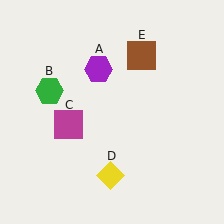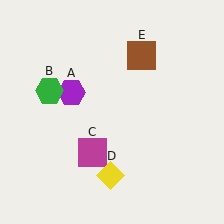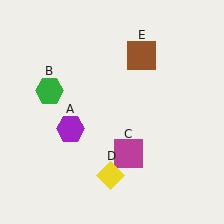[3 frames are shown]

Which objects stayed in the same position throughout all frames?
Green hexagon (object B) and yellow diamond (object D) and brown square (object E) remained stationary.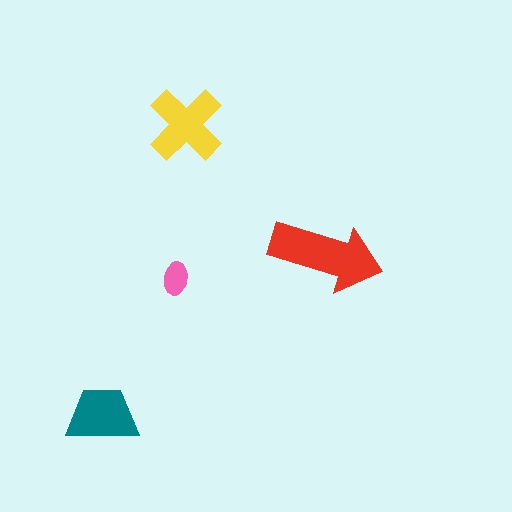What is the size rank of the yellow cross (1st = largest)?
2nd.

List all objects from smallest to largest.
The pink ellipse, the teal trapezoid, the yellow cross, the red arrow.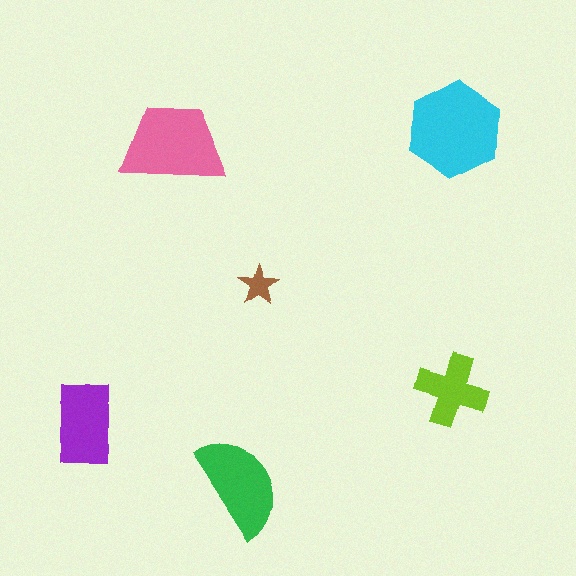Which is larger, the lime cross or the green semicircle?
The green semicircle.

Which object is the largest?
The cyan hexagon.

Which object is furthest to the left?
The purple rectangle is leftmost.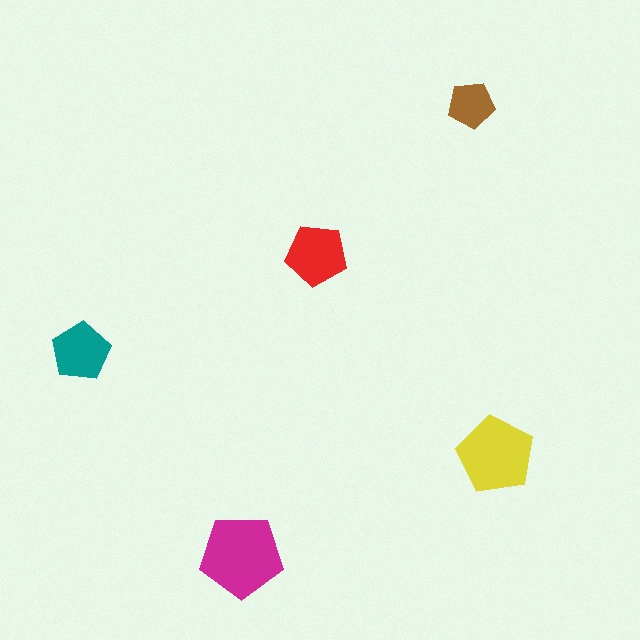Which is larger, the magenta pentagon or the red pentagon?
The magenta one.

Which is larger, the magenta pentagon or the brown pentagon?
The magenta one.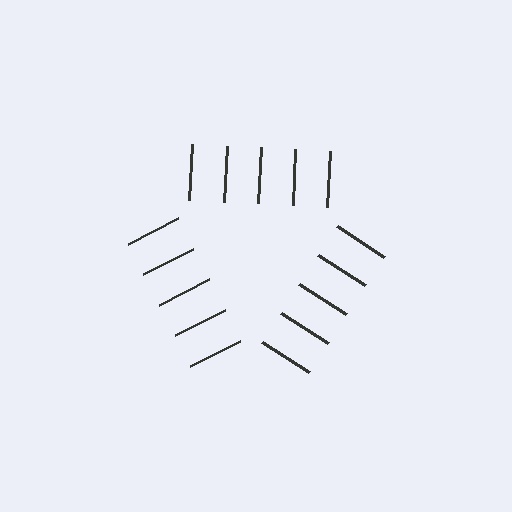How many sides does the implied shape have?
3 sides — the line-ends trace a triangle.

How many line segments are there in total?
15 — 5 along each of the 3 edges.